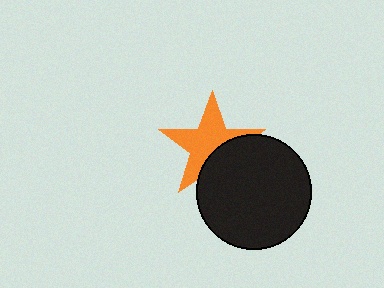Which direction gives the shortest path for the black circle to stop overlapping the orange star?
Moving toward the lower-right gives the shortest separation.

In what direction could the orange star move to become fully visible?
The orange star could move toward the upper-left. That would shift it out from behind the black circle entirely.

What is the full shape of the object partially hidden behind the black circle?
The partially hidden object is an orange star.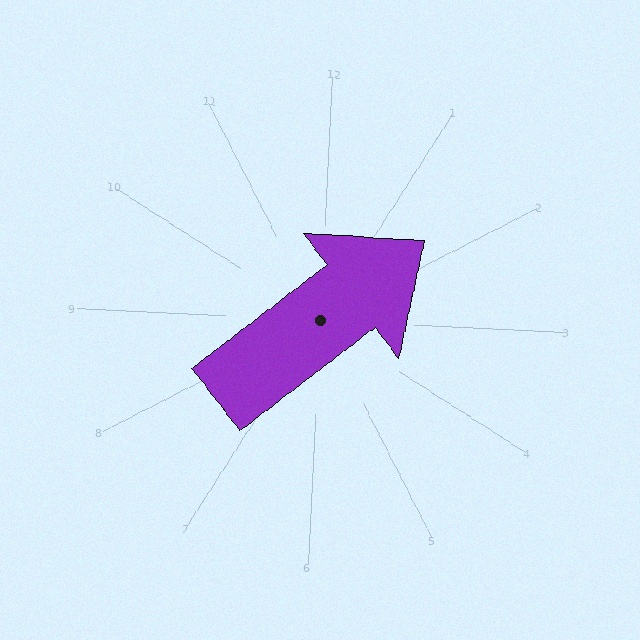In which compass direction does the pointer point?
Northeast.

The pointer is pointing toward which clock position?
Roughly 2 o'clock.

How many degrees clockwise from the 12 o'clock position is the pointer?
Approximately 50 degrees.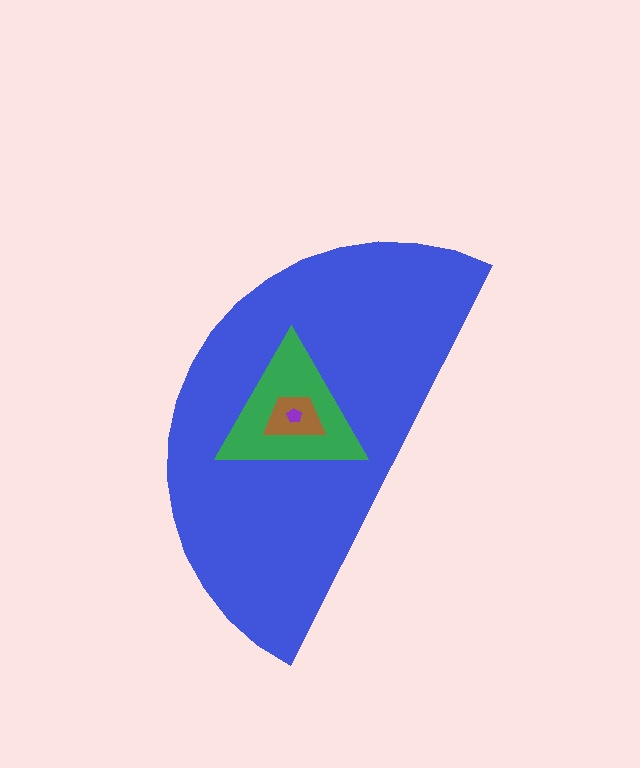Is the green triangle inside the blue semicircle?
Yes.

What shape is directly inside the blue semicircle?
The green triangle.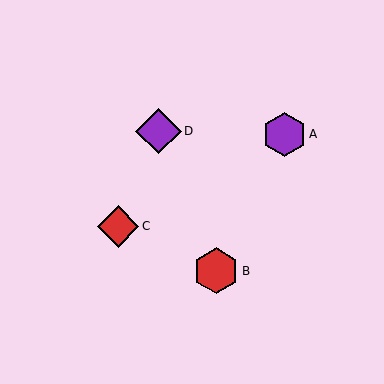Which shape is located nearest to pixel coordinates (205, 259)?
The red hexagon (labeled B) at (216, 271) is nearest to that location.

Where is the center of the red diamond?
The center of the red diamond is at (118, 226).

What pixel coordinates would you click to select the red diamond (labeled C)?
Click at (118, 226) to select the red diamond C.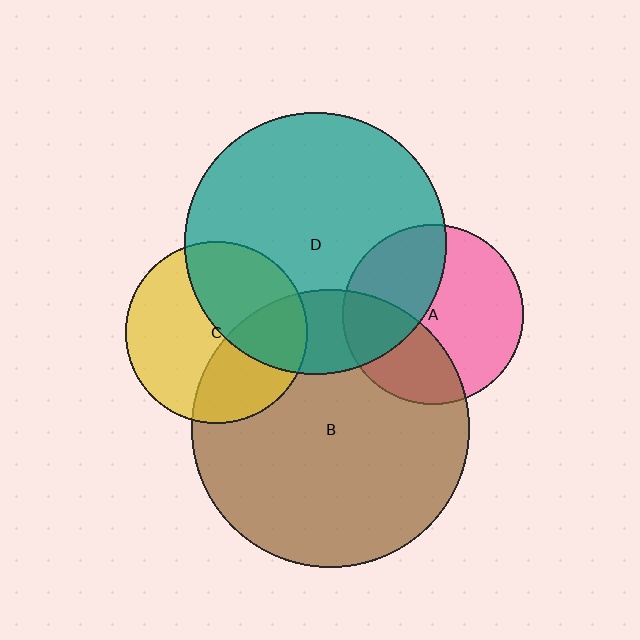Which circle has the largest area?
Circle B (brown).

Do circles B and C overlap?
Yes.